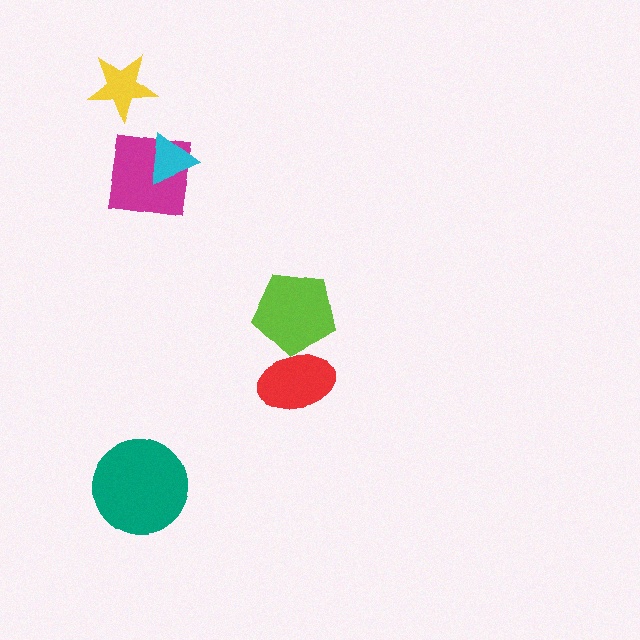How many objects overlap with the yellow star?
0 objects overlap with the yellow star.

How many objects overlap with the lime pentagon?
1 object overlaps with the lime pentagon.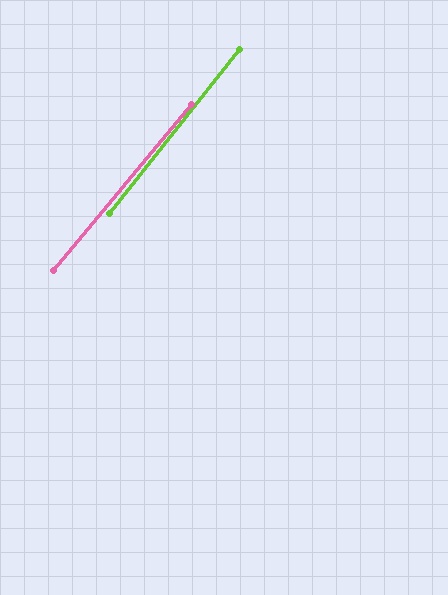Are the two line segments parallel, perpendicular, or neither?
Parallel — their directions differ by only 1.5°.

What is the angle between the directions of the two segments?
Approximately 2 degrees.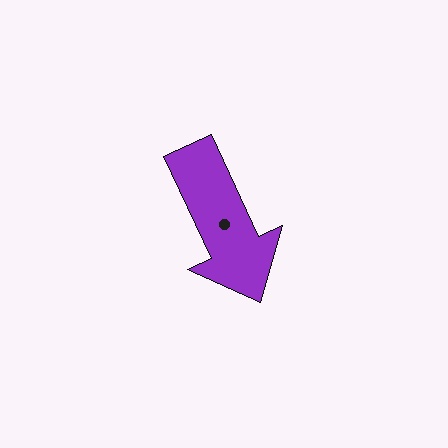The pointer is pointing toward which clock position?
Roughly 5 o'clock.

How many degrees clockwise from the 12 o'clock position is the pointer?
Approximately 155 degrees.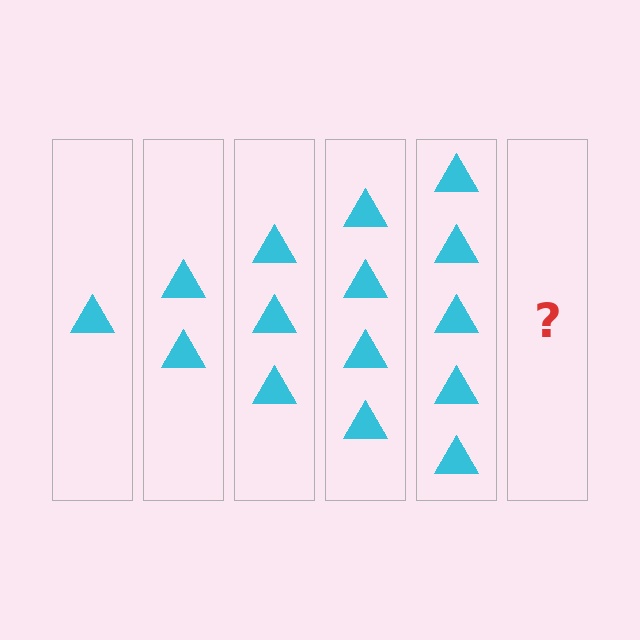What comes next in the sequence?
The next element should be 6 triangles.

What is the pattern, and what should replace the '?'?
The pattern is that each step adds one more triangle. The '?' should be 6 triangles.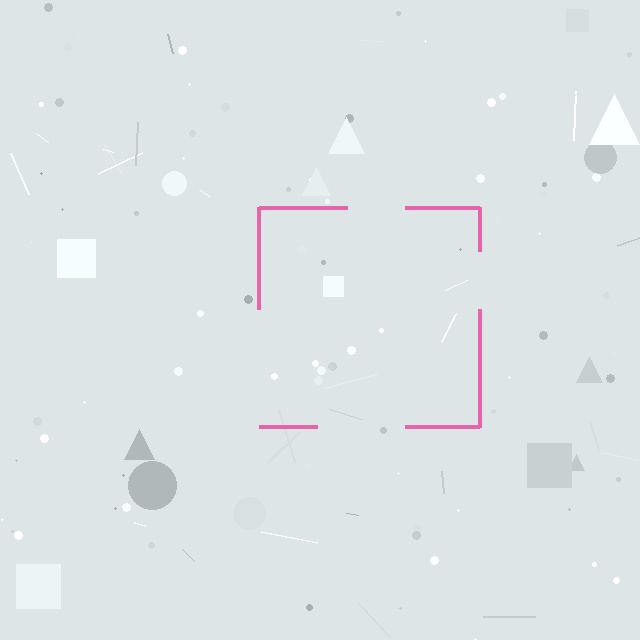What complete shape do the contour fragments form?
The contour fragments form a square.